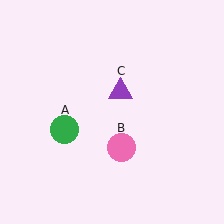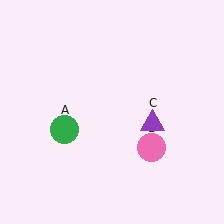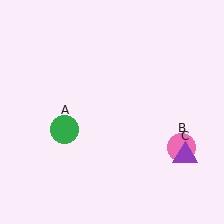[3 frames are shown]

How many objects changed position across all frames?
2 objects changed position: pink circle (object B), purple triangle (object C).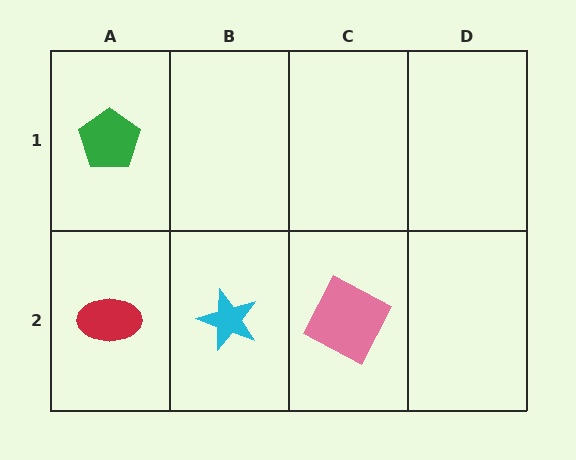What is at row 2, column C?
A pink square.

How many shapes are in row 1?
1 shape.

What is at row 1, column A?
A green pentagon.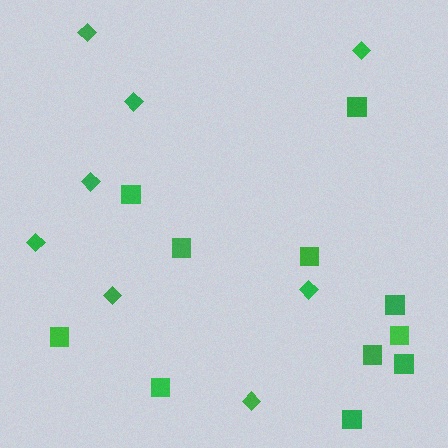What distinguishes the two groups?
There are 2 groups: one group of squares (11) and one group of diamonds (8).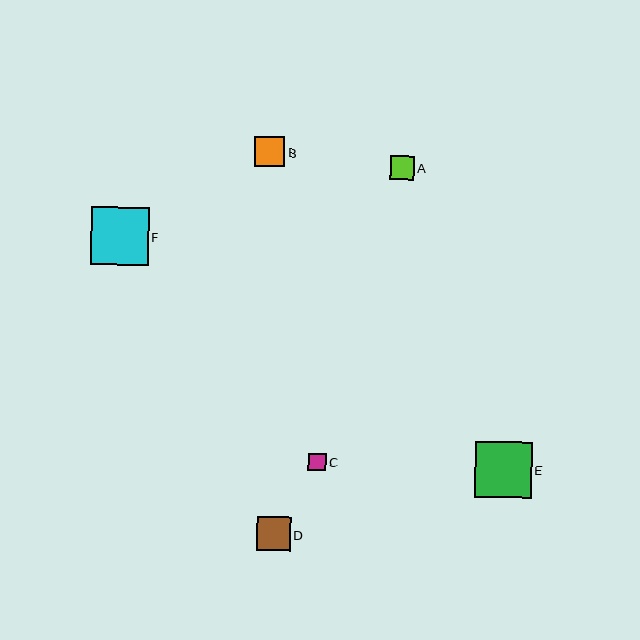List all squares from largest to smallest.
From largest to smallest: F, E, D, B, A, C.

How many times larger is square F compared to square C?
Square F is approximately 3.4 times the size of square C.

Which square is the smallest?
Square C is the smallest with a size of approximately 17 pixels.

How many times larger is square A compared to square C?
Square A is approximately 1.4 times the size of square C.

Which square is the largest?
Square F is the largest with a size of approximately 58 pixels.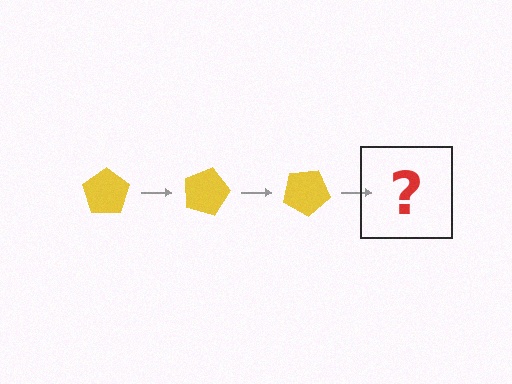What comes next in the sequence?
The next element should be a yellow pentagon rotated 45 degrees.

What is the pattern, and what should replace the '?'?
The pattern is that the pentagon rotates 15 degrees each step. The '?' should be a yellow pentagon rotated 45 degrees.